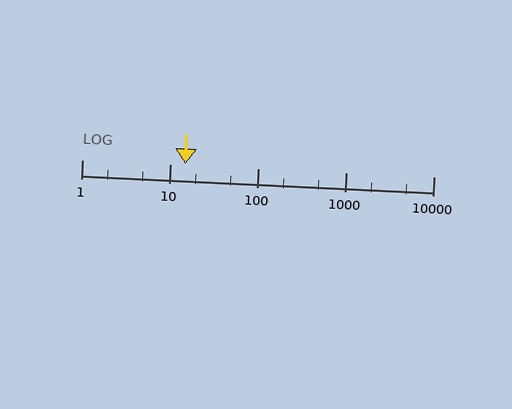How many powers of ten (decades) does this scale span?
The scale spans 4 decades, from 1 to 10000.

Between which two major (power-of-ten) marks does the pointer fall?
The pointer is between 10 and 100.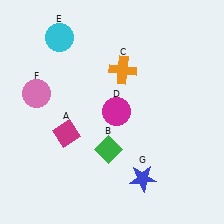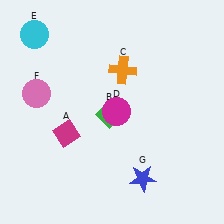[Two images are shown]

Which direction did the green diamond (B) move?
The green diamond (B) moved up.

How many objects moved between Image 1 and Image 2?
2 objects moved between the two images.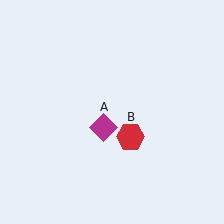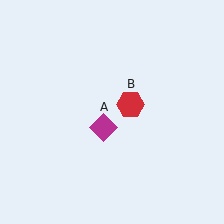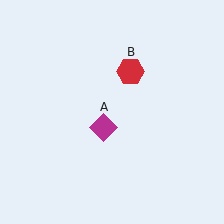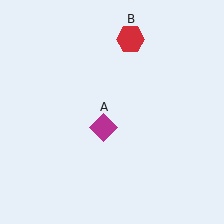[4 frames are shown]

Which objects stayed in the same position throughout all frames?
Magenta diamond (object A) remained stationary.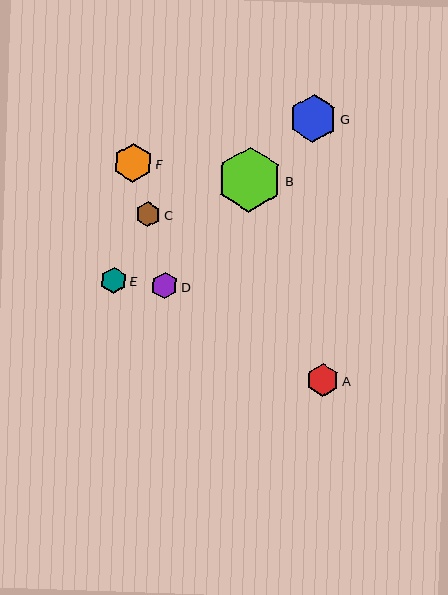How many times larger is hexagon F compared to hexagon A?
Hexagon F is approximately 1.2 times the size of hexagon A.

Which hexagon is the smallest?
Hexagon C is the smallest with a size of approximately 25 pixels.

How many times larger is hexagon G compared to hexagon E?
Hexagon G is approximately 1.8 times the size of hexagon E.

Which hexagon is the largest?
Hexagon B is the largest with a size of approximately 64 pixels.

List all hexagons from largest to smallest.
From largest to smallest: B, G, F, A, D, E, C.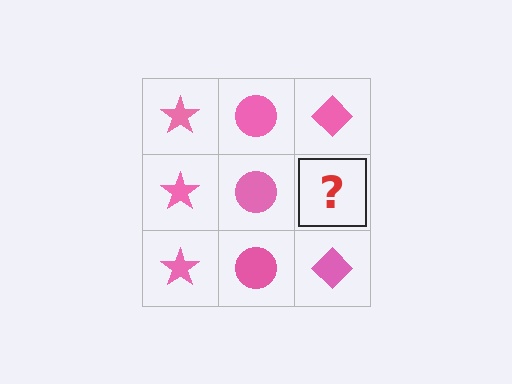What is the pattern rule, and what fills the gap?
The rule is that each column has a consistent shape. The gap should be filled with a pink diamond.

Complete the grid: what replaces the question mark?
The question mark should be replaced with a pink diamond.